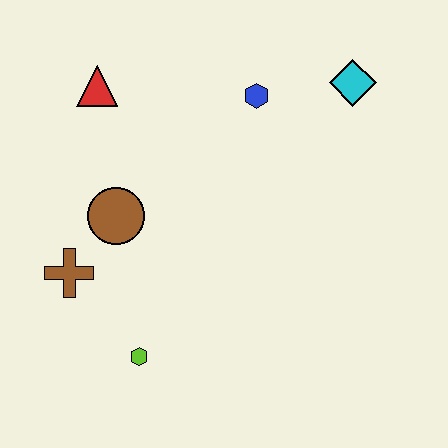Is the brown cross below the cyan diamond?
Yes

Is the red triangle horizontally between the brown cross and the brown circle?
Yes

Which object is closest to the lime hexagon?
The brown cross is closest to the lime hexagon.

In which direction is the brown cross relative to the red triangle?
The brown cross is below the red triangle.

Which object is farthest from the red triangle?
The lime hexagon is farthest from the red triangle.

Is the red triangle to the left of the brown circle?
Yes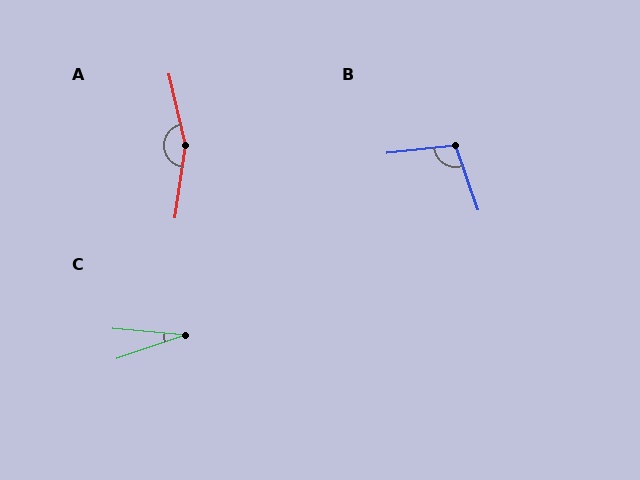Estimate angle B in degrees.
Approximately 103 degrees.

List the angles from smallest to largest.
C (24°), B (103°), A (159°).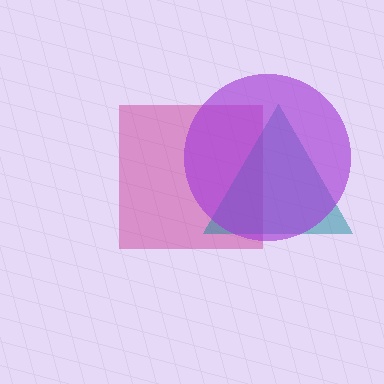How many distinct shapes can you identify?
There are 3 distinct shapes: a magenta square, a teal triangle, a purple circle.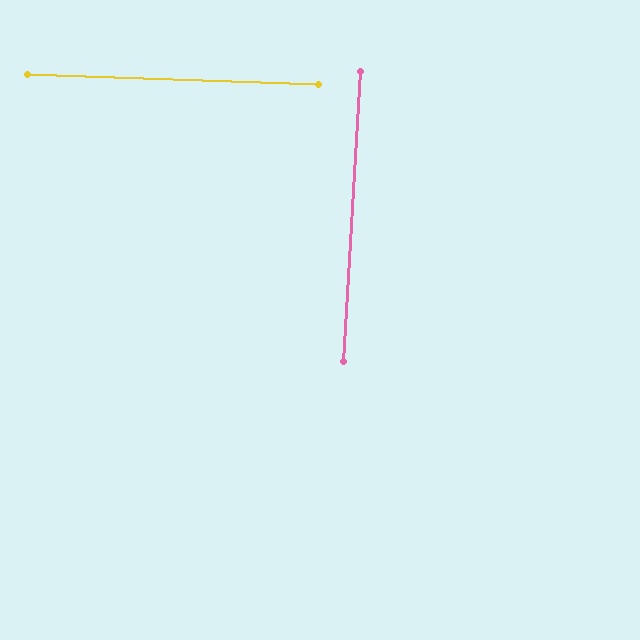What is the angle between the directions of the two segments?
Approximately 89 degrees.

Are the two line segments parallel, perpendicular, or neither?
Perpendicular — they meet at approximately 89°.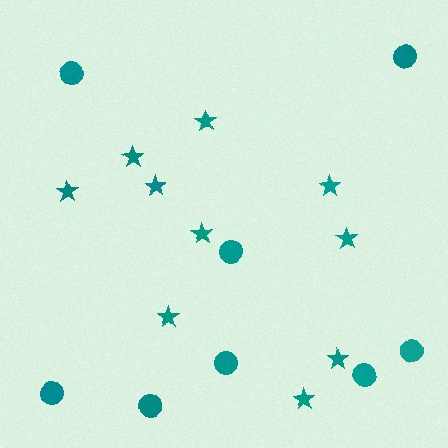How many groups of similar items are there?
There are 2 groups: one group of stars (10) and one group of circles (8).